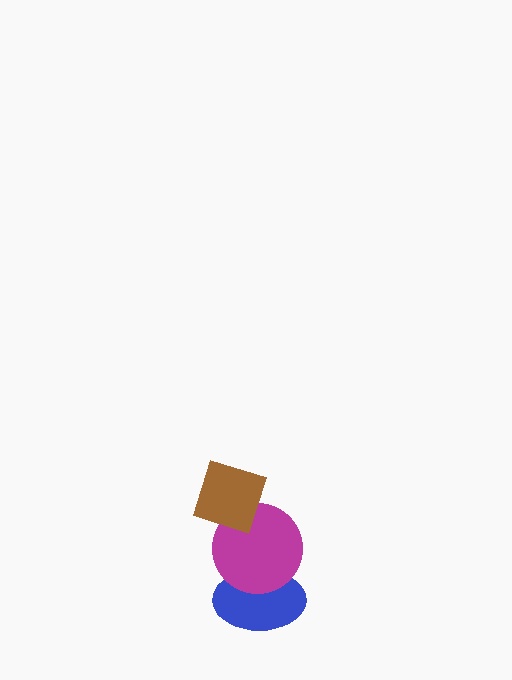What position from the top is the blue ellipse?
The blue ellipse is 3rd from the top.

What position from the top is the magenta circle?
The magenta circle is 2nd from the top.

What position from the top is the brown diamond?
The brown diamond is 1st from the top.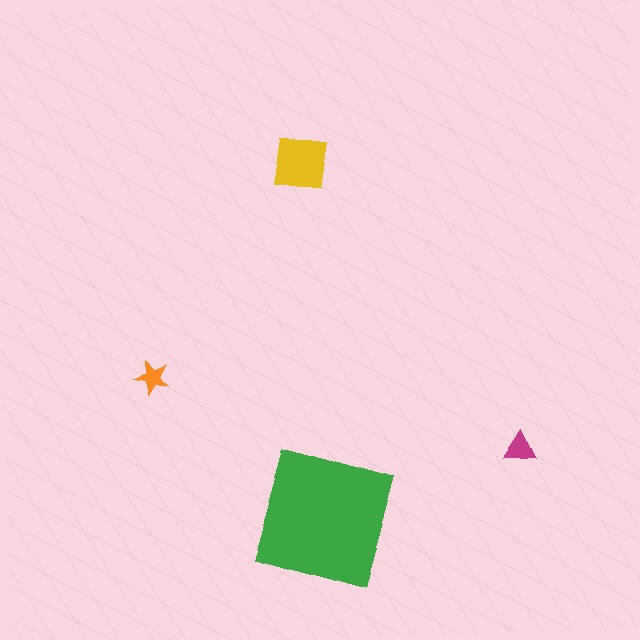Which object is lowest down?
The green square is bottommost.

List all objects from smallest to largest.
The orange star, the magenta triangle, the yellow square, the green square.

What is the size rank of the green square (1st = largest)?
1st.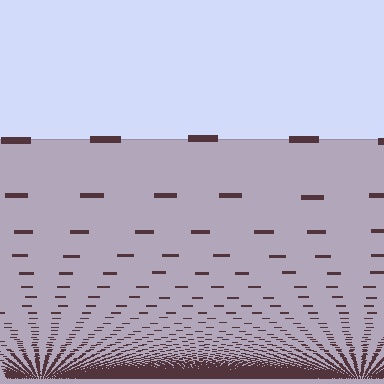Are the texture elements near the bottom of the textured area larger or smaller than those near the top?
Smaller. The gradient is inverted — elements near the bottom are smaller and denser.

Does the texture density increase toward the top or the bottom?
Density increases toward the bottom.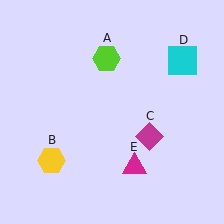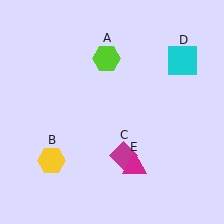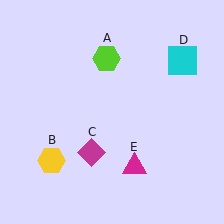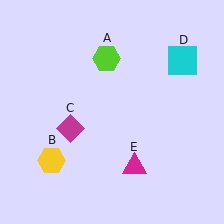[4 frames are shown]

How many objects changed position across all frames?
1 object changed position: magenta diamond (object C).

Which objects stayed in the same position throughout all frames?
Lime hexagon (object A) and yellow hexagon (object B) and cyan square (object D) and magenta triangle (object E) remained stationary.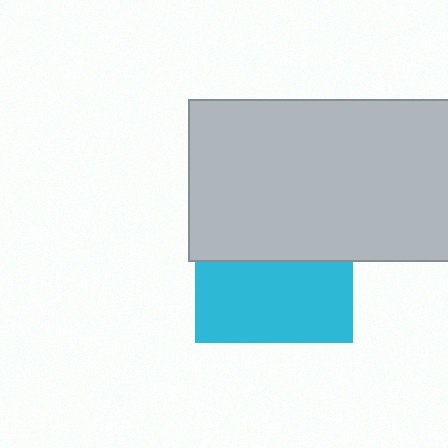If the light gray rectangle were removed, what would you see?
You would see the complete cyan square.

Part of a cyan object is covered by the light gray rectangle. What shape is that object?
It is a square.